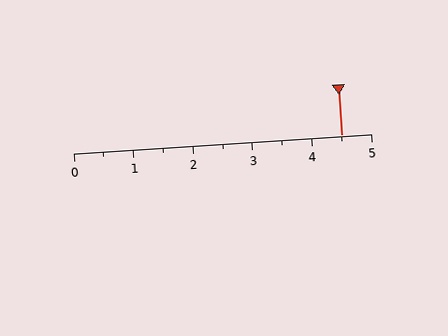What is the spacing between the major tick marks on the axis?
The major ticks are spaced 1 apart.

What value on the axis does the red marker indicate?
The marker indicates approximately 4.5.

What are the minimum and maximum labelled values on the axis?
The axis runs from 0 to 5.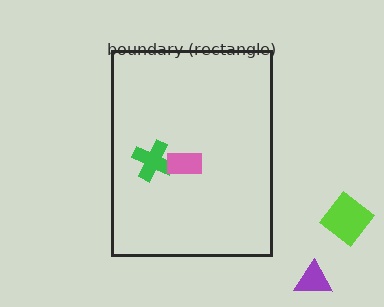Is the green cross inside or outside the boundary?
Inside.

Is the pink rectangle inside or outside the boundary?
Inside.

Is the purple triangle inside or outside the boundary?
Outside.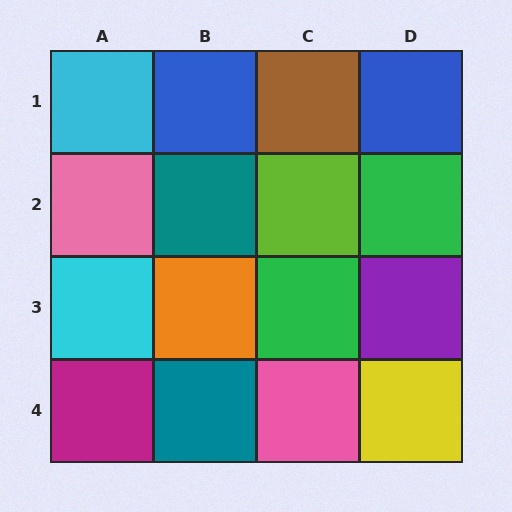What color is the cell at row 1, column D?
Blue.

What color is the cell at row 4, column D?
Yellow.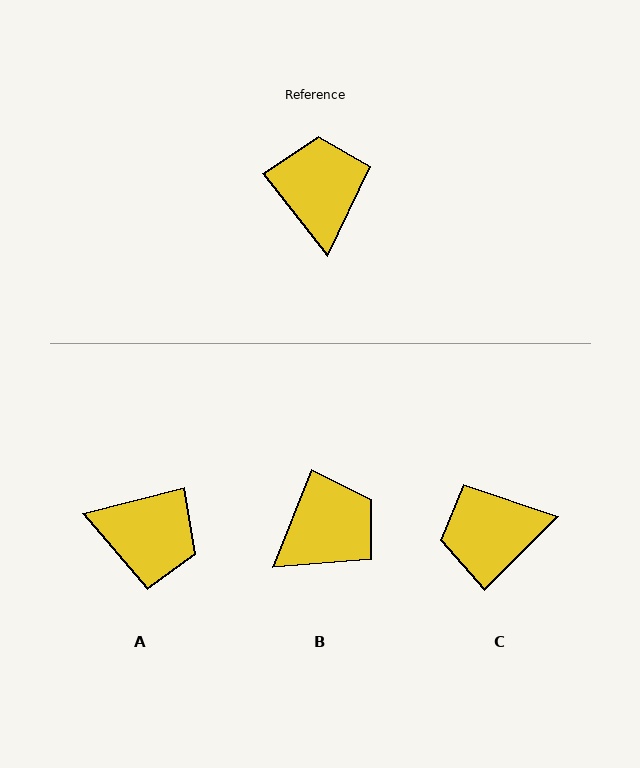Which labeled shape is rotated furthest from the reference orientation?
A, about 114 degrees away.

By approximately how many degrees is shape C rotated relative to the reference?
Approximately 98 degrees counter-clockwise.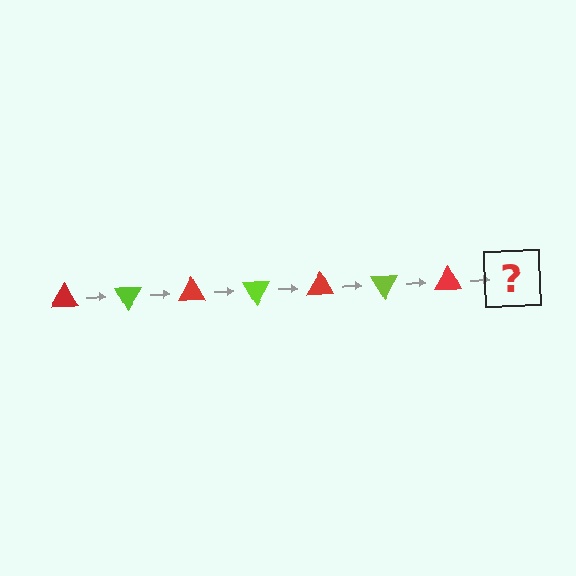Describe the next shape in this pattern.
It should be a lime triangle, rotated 420 degrees from the start.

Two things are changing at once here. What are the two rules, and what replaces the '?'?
The two rules are that it rotates 60 degrees each step and the color cycles through red and lime. The '?' should be a lime triangle, rotated 420 degrees from the start.